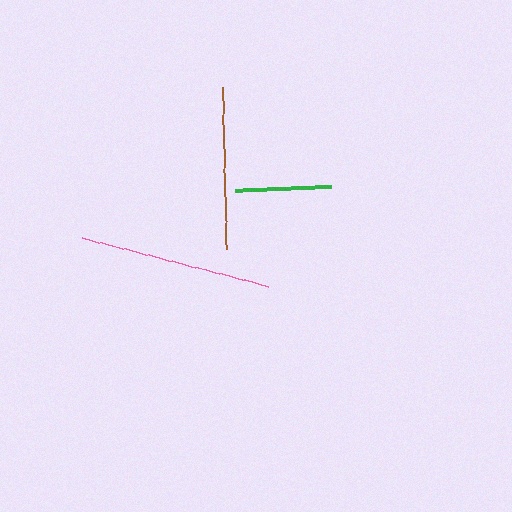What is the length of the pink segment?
The pink segment is approximately 192 pixels long.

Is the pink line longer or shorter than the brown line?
The pink line is longer than the brown line.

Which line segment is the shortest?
The green line is the shortest at approximately 95 pixels.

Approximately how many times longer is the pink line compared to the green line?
The pink line is approximately 2.0 times the length of the green line.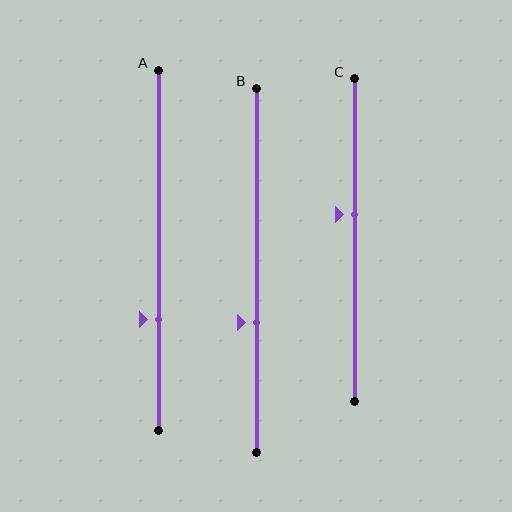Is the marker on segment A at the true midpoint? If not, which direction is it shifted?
No, the marker on segment A is shifted downward by about 19% of the segment length.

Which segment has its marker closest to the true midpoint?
Segment C has its marker closest to the true midpoint.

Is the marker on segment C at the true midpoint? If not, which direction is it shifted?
No, the marker on segment C is shifted upward by about 8% of the segment length.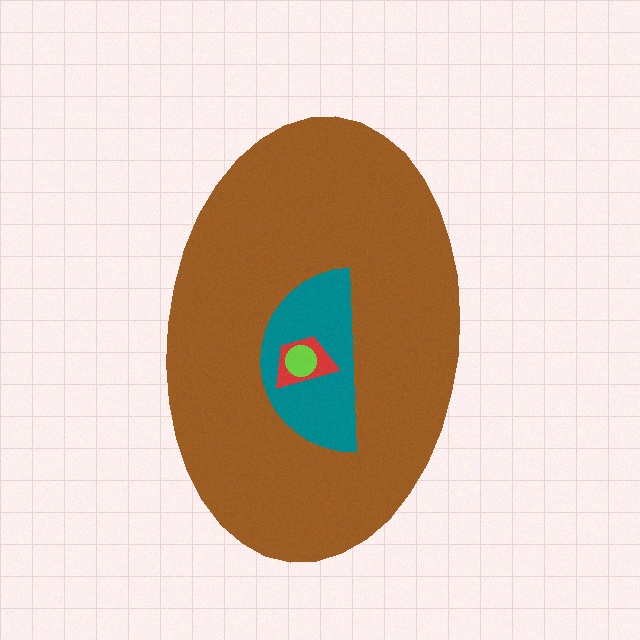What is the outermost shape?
The brown ellipse.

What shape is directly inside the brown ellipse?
The teal semicircle.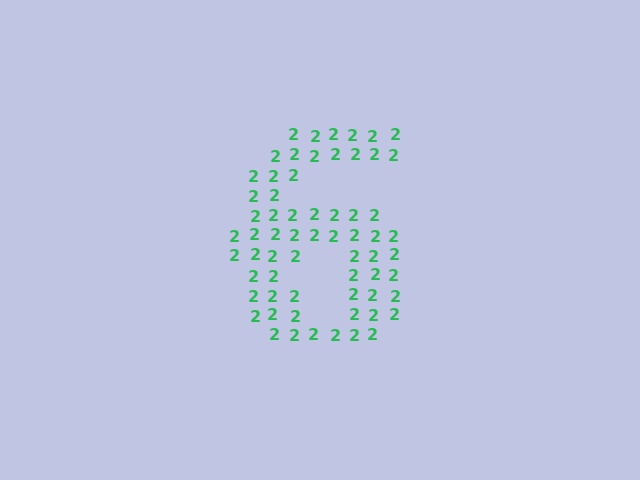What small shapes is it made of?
It is made of small digit 2's.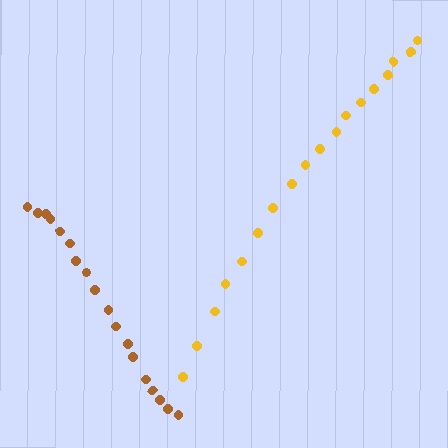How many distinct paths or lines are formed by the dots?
There are 2 distinct paths.